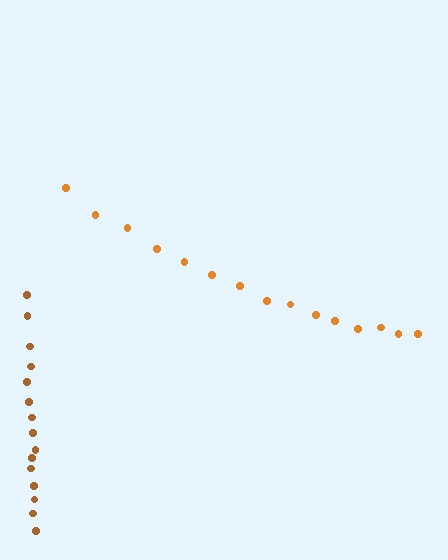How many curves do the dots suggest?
There are 2 distinct paths.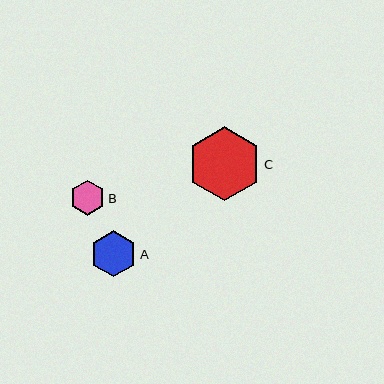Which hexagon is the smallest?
Hexagon B is the smallest with a size of approximately 36 pixels.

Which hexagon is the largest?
Hexagon C is the largest with a size of approximately 74 pixels.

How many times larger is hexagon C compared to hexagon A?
Hexagon C is approximately 1.6 times the size of hexagon A.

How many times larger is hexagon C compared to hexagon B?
Hexagon C is approximately 2.1 times the size of hexagon B.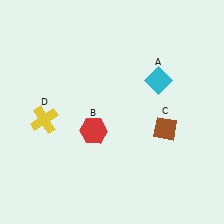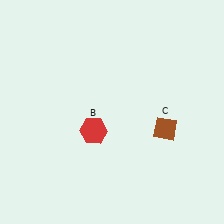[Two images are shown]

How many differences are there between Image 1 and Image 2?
There are 2 differences between the two images.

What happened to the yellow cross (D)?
The yellow cross (D) was removed in Image 2. It was in the bottom-left area of Image 1.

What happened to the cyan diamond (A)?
The cyan diamond (A) was removed in Image 2. It was in the top-right area of Image 1.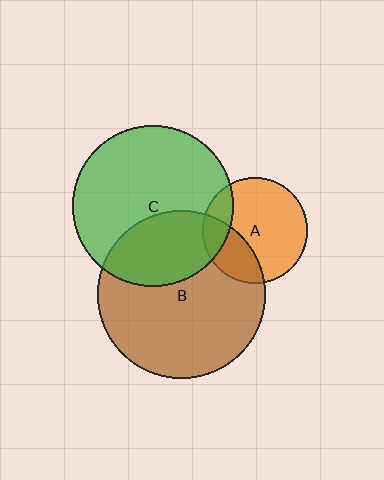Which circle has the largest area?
Circle B (brown).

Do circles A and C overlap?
Yes.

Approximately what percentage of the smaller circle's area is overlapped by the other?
Approximately 20%.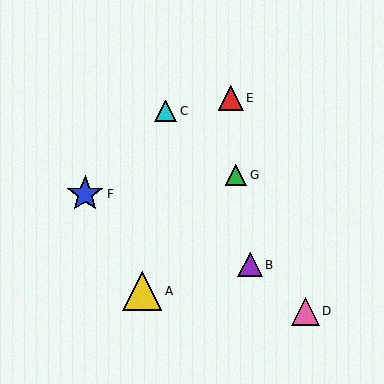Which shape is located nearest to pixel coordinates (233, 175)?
The green triangle (labeled G) at (236, 175) is nearest to that location.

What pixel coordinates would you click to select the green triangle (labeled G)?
Click at (236, 175) to select the green triangle G.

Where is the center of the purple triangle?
The center of the purple triangle is at (250, 265).